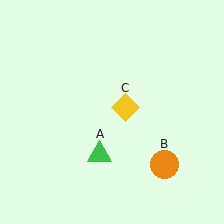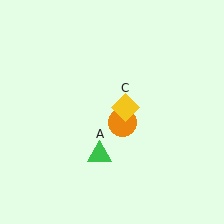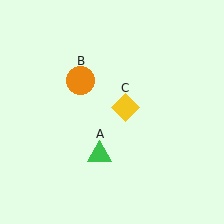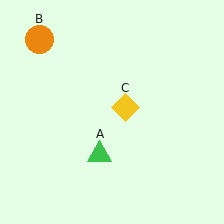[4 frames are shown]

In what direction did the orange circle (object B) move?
The orange circle (object B) moved up and to the left.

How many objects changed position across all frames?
1 object changed position: orange circle (object B).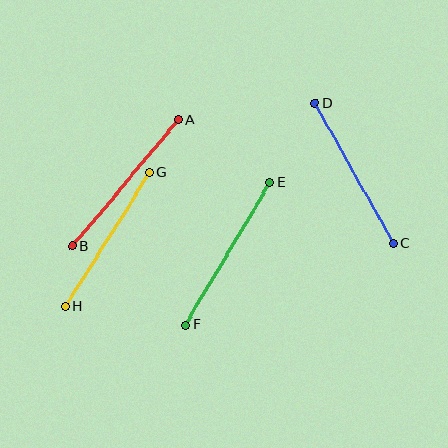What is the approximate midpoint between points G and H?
The midpoint is at approximately (108, 240) pixels.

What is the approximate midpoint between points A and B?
The midpoint is at approximately (125, 183) pixels.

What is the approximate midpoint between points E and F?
The midpoint is at approximately (228, 254) pixels.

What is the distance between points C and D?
The distance is approximately 161 pixels.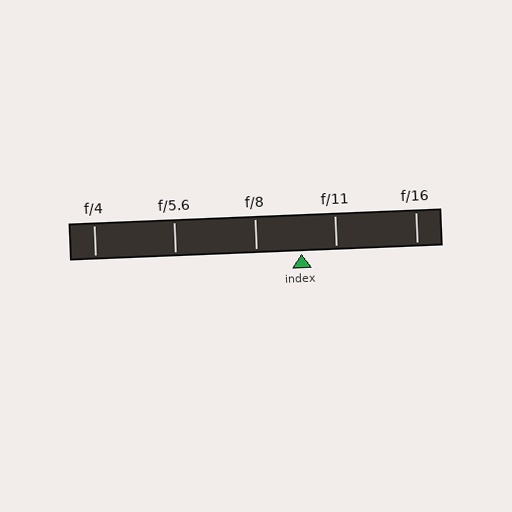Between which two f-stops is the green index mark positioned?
The index mark is between f/8 and f/11.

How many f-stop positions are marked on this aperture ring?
There are 5 f-stop positions marked.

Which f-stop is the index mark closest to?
The index mark is closest to f/11.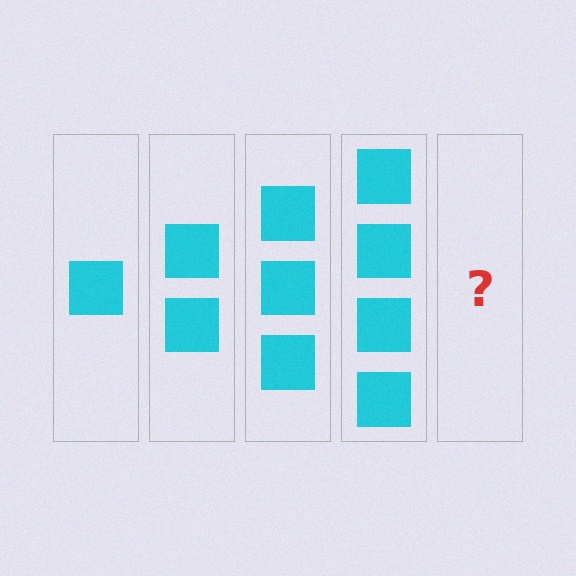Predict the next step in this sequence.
The next step is 5 squares.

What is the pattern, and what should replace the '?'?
The pattern is that each step adds one more square. The '?' should be 5 squares.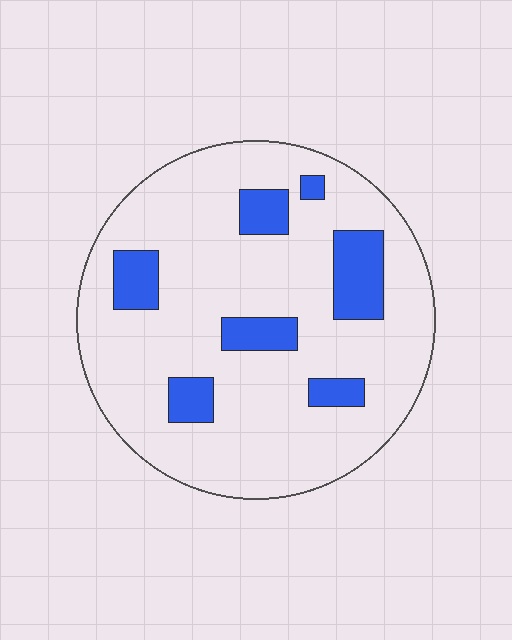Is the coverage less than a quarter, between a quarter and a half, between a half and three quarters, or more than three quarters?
Less than a quarter.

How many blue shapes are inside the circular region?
7.